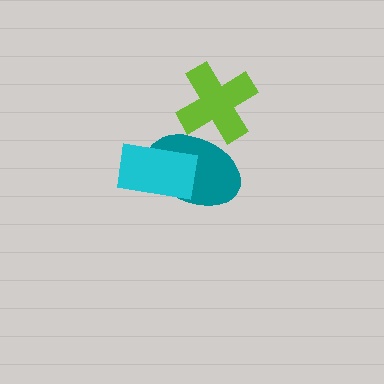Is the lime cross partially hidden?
Yes, it is partially covered by another shape.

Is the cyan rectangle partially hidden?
No, no other shape covers it.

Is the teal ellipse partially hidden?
Yes, it is partially covered by another shape.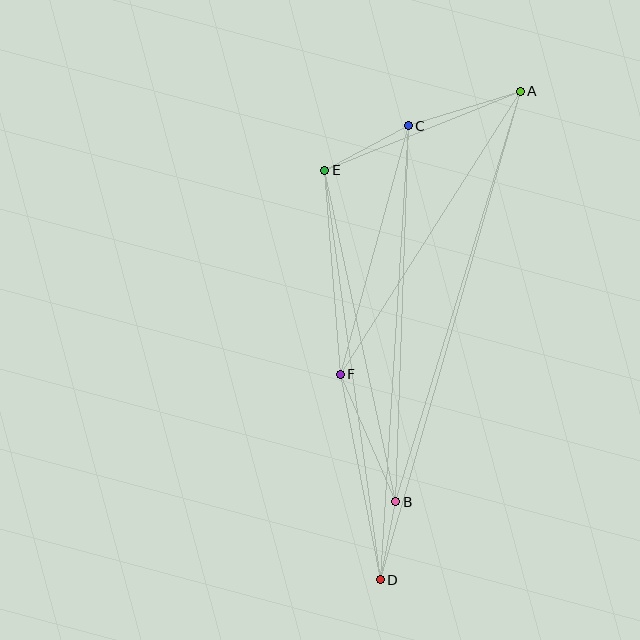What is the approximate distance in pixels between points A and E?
The distance between A and E is approximately 211 pixels.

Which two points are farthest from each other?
Points A and D are farthest from each other.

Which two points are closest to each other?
Points B and D are closest to each other.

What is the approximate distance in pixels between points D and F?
The distance between D and F is approximately 209 pixels.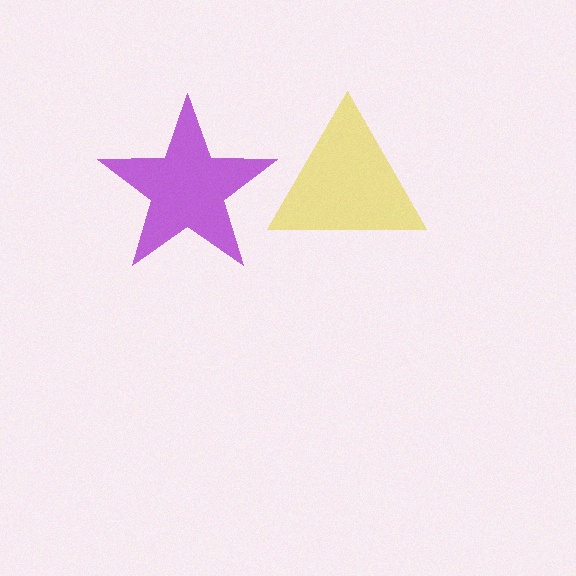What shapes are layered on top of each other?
The layered shapes are: a purple star, a yellow triangle.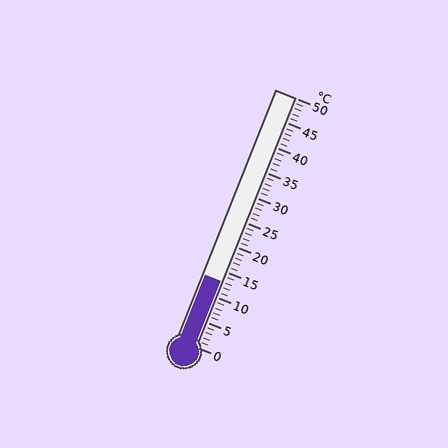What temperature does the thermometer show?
The thermometer shows approximately 13°C.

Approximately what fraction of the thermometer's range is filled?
The thermometer is filled to approximately 25% of its range.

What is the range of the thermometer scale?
The thermometer scale ranges from 0°C to 50°C.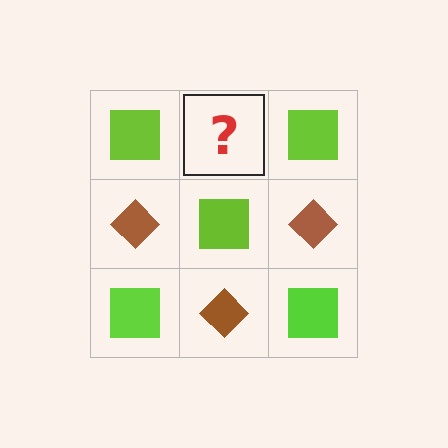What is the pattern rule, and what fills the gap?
The rule is that it alternates lime square and brown diamond in a checkerboard pattern. The gap should be filled with a brown diamond.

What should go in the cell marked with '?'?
The missing cell should contain a brown diamond.